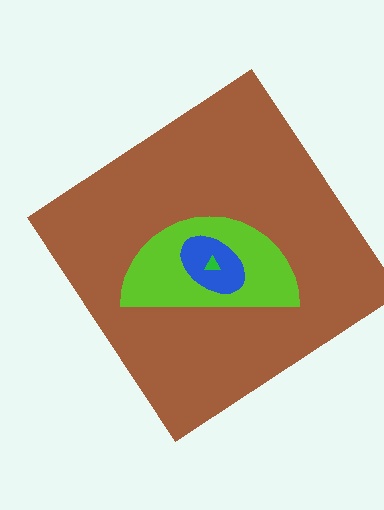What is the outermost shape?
The brown diamond.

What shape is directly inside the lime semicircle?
The blue ellipse.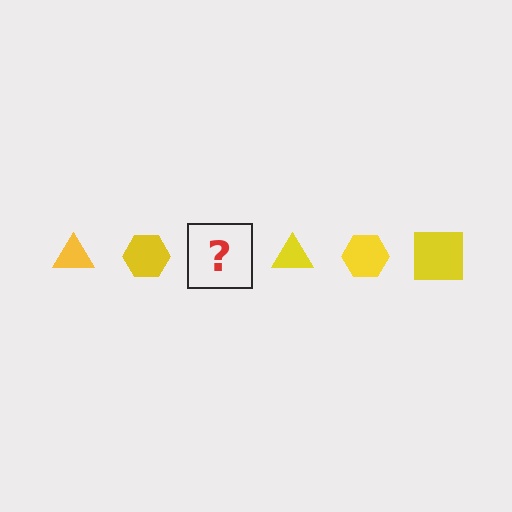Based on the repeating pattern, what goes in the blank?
The blank should be a yellow square.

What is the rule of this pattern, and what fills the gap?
The rule is that the pattern cycles through triangle, hexagon, square shapes in yellow. The gap should be filled with a yellow square.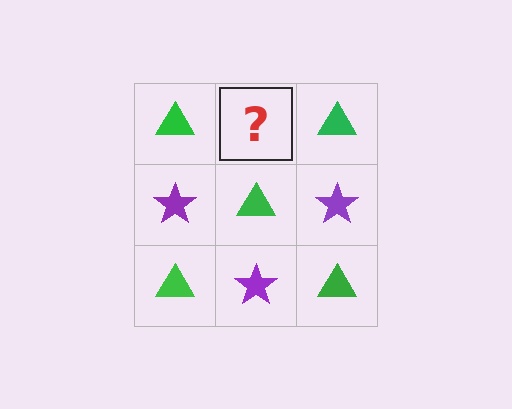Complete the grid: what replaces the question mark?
The question mark should be replaced with a purple star.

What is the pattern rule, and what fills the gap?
The rule is that it alternates green triangle and purple star in a checkerboard pattern. The gap should be filled with a purple star.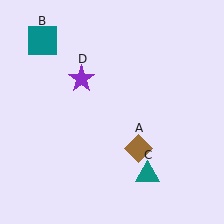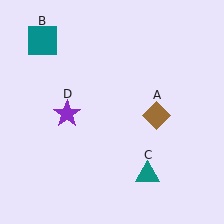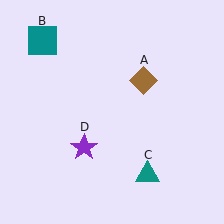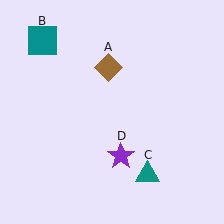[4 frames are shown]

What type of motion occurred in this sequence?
The brown diamond (object A), purple star (object D) rotated counterclockwise around the center of the scene.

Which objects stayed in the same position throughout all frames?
Teal square (object B) and teal triangle (object C) remained stationary.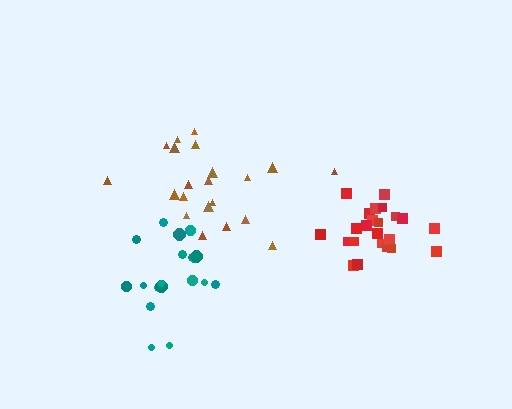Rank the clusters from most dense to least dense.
red, teal, brown.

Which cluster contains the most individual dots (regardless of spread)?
Red (23).